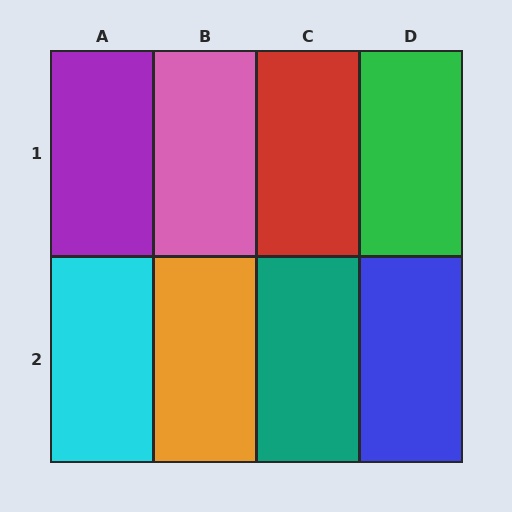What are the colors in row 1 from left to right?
Purple, pink, red, green.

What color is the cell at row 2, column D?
Blue.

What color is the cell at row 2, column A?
Cyan.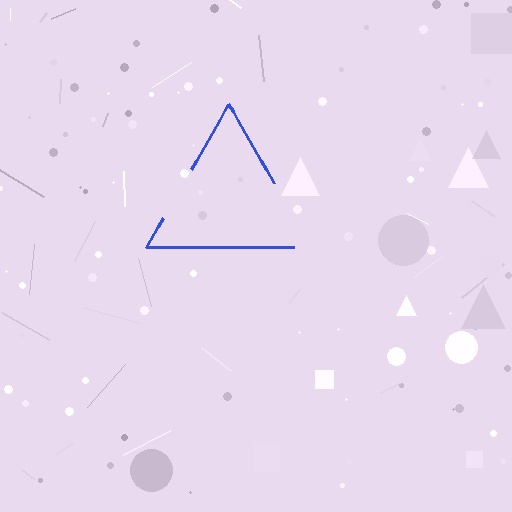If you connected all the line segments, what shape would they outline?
They would outline a triangle.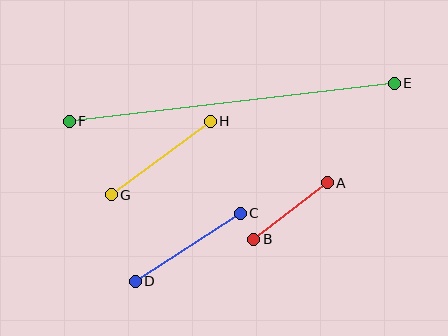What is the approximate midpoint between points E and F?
The midpoint is at approximately (232, 102) pixels.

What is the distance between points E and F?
The distance is approximately 327 pixels.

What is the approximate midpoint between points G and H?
The midpoint is at approximately (161, 158) pixels.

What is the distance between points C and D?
The distance is approximately 125 pixels.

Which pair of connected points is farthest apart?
Points E and F are farthest apart.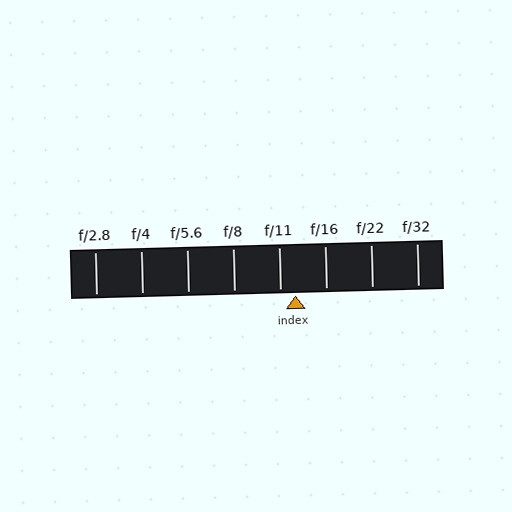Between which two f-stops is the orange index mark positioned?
The index mark is between f/11 and f/16.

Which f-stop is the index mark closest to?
The index mark is closest to f/11.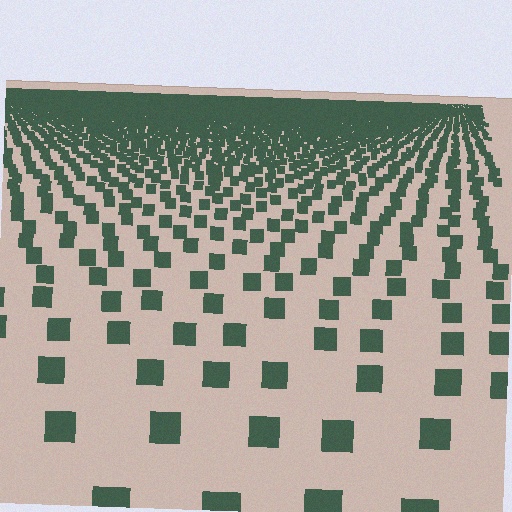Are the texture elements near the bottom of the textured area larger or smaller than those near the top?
Larger. Near the bottom, elements are closer to the viewer and appear at a bigger on-screen size.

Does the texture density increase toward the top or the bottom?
Density increases toward the top.